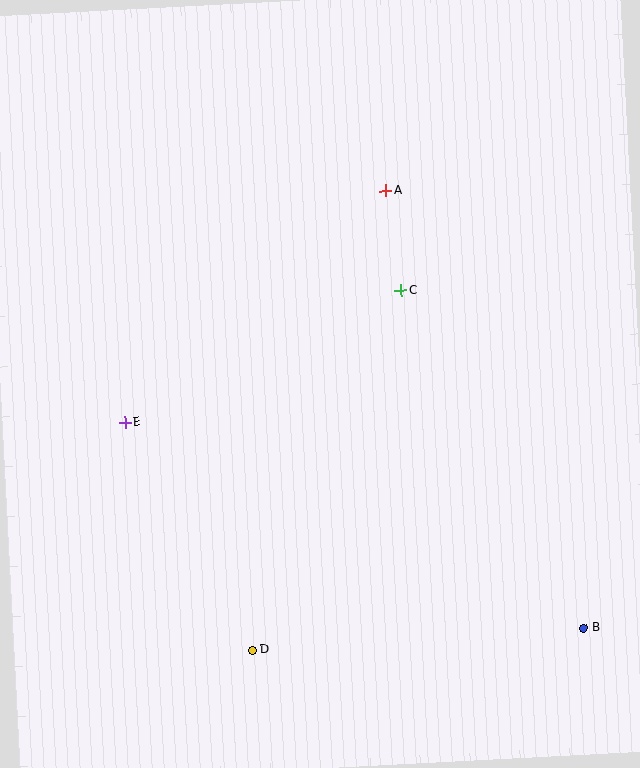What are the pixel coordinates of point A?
Point A is at (386, 191).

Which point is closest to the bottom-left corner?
Point D is closest to the bottom-left corner.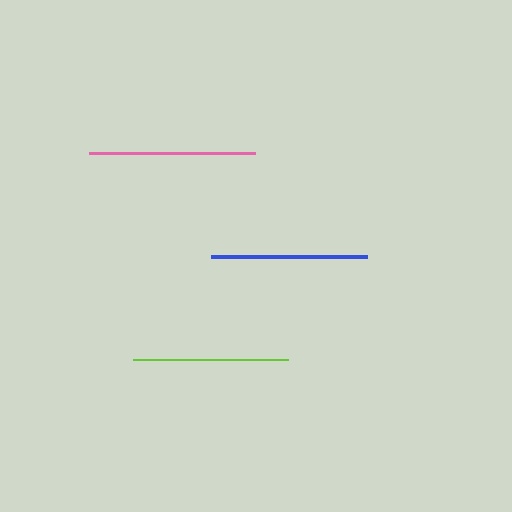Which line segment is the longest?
The pink line is the longest at approximately 166 pixels.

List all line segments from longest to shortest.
From longest to shortest: pink, blue, lime.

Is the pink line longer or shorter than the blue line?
The pink line is longer than the blue line.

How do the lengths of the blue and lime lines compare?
The blue and lime lines are approximately the same length.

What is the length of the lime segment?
The lime segment is approximately 155 pixels long.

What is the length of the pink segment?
The pink segment is approximately 166 pixels long.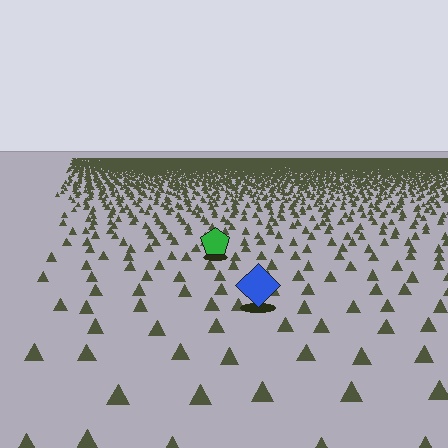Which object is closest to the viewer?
The blue diamond is closest. The texture marks near it are larger and more spread out.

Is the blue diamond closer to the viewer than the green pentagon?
Yes. The blue diamond is closer — you can tell from the texture gradient: the ground texture is coarser near it.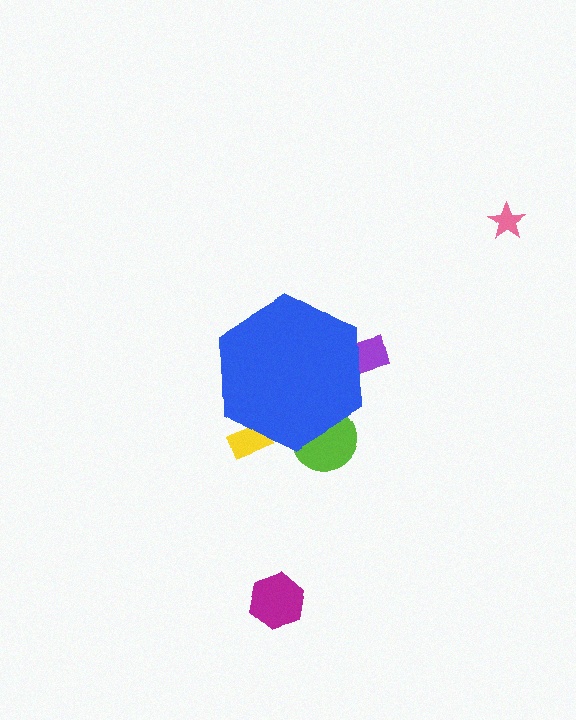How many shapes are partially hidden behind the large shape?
3 shapes are partially hidden.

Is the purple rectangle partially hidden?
Yes, the purple rectangle is partially hidden behind the blue hexagon.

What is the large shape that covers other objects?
A blue hexagon.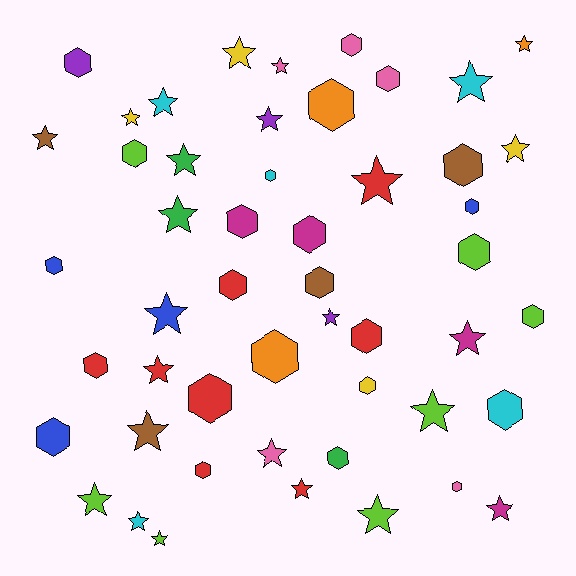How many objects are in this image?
There are 50 objects.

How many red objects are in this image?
There are 8 red objects.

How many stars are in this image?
There are 25 stars.